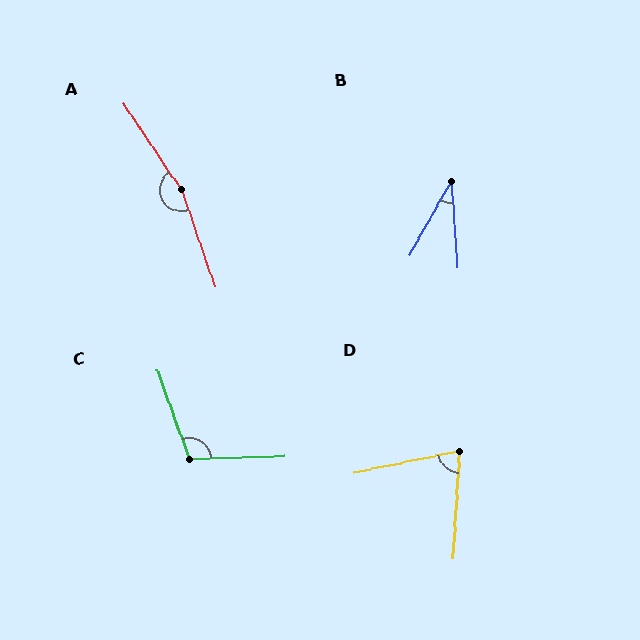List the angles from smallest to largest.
B (34°), D (75°), C (108°), A (165°).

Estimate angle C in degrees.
Approximately 108 degrees.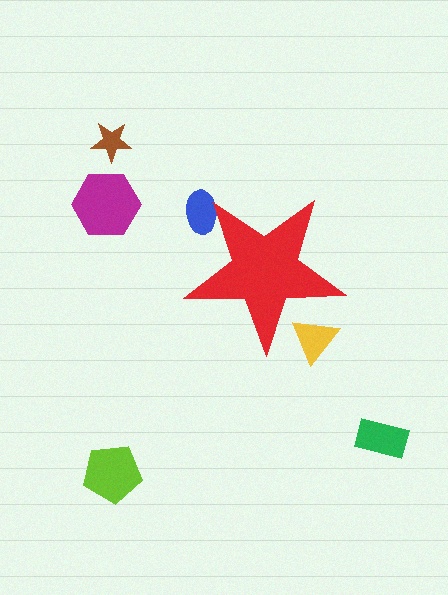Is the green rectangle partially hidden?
No, the green rectangle is fully visible.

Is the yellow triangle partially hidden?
Yes, the yellow triangle is partially hidden behind the red star.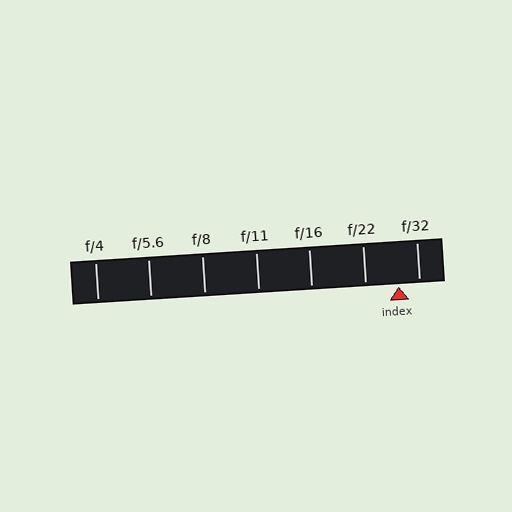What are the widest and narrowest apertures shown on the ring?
The widest aperture shown is f/4 and the narrowest is f/32.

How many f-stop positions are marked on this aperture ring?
There are 7 f-stop positions marked.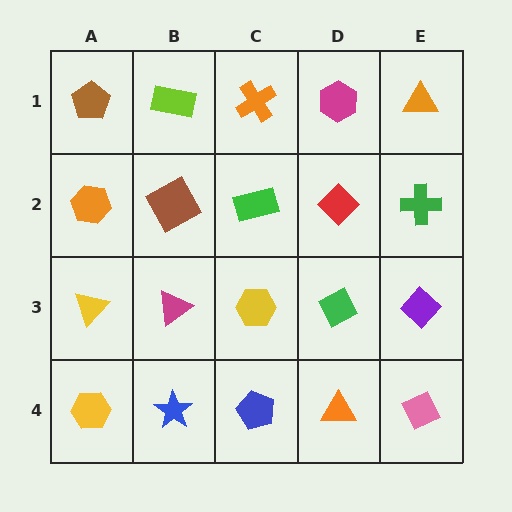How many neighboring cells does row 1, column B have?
3.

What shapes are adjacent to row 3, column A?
An orange hexagon (row 2, column A), a yellow hexagon (row 4, column A), a magenta triangle (row 3, column B).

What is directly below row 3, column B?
A blue star.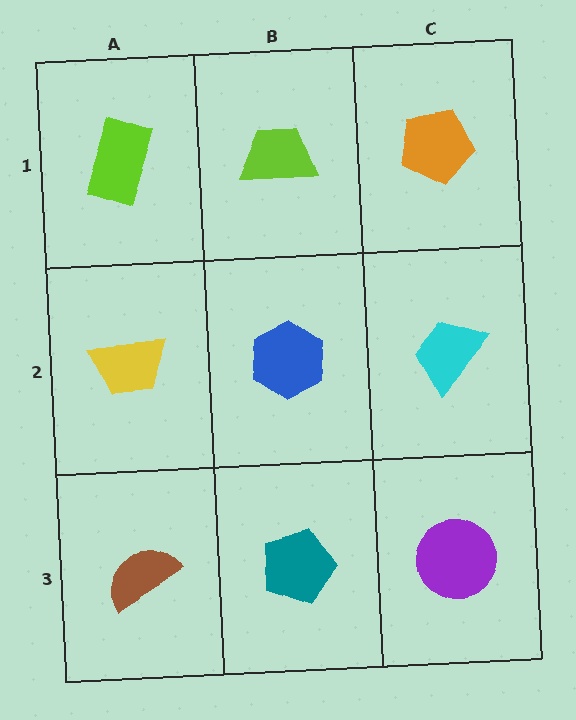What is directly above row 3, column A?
A yellow trapezoid.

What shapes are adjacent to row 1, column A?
A yellow trapezoid (row 2, column A), a lime trapezoid (row 1, column B).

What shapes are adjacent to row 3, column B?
A blue hexagon (row 2, column B), a brown semicircle (row 3, column A), a purple circle (row 3, column C).